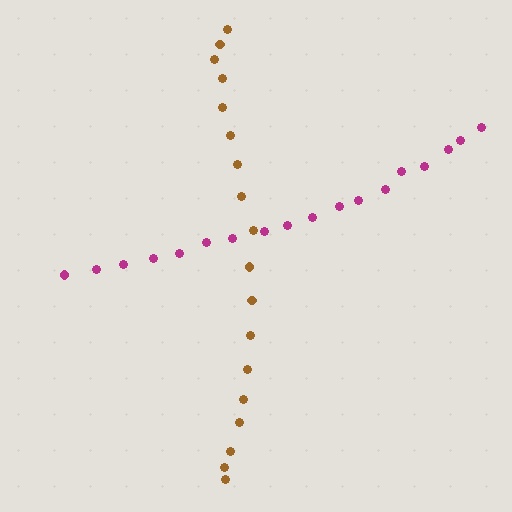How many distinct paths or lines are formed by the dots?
There are 2 distinct paths.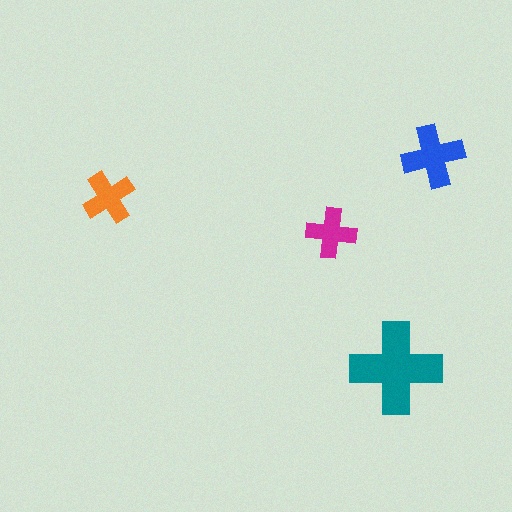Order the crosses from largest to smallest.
the teal one, the blue one, the orange one, the magenta one.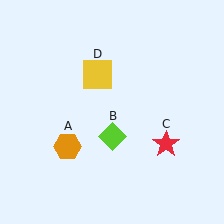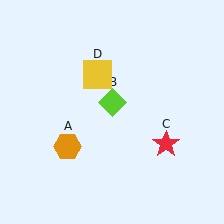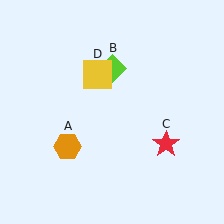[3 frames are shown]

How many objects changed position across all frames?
1 object changed position: lime diamond (object B).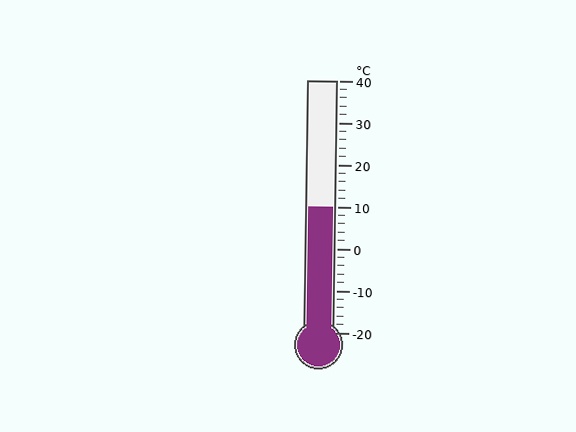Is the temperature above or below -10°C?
The temperature is above -10°C.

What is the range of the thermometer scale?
The thermometer scale ranges from -20°C to 40°C.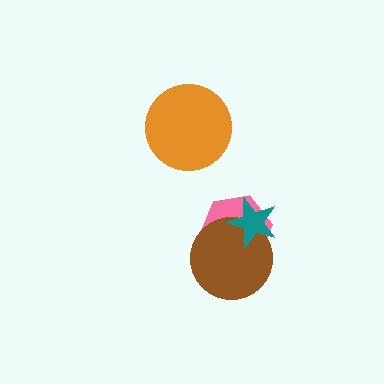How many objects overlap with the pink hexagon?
2 objects overlap with the pink hexagon.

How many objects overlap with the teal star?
2 objects overlap with the teal star.